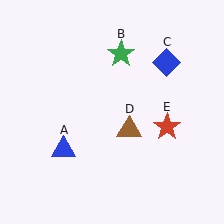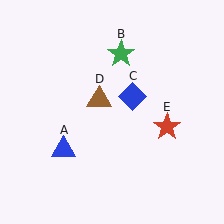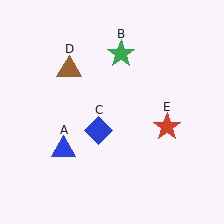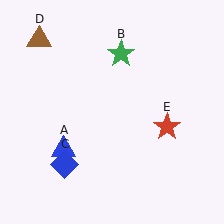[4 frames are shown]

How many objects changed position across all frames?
2 objects changed position: blue diamond (object C), brown triangle (object D).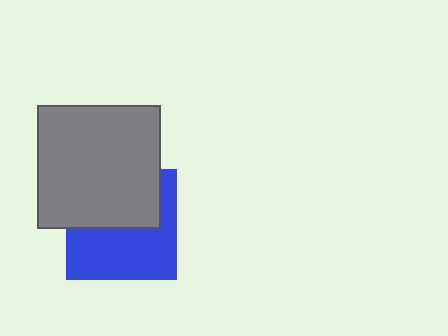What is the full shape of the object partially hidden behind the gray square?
The partially hidden object is a blue square.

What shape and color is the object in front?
The object in front is a gray square.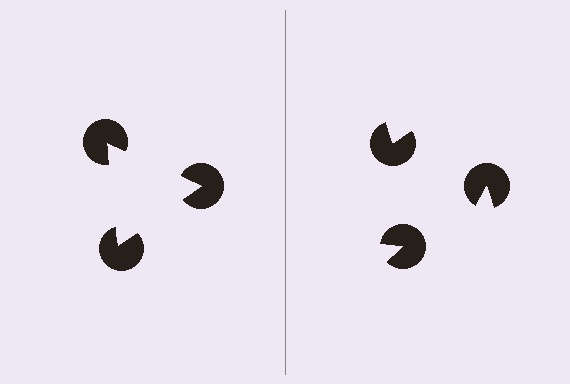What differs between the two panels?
The pac-man discs are positioned identically on both sides; only the wedge orientations differ. On the left they align to a triangle; on the right they are misaligned.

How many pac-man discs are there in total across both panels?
6 — 3 on each side.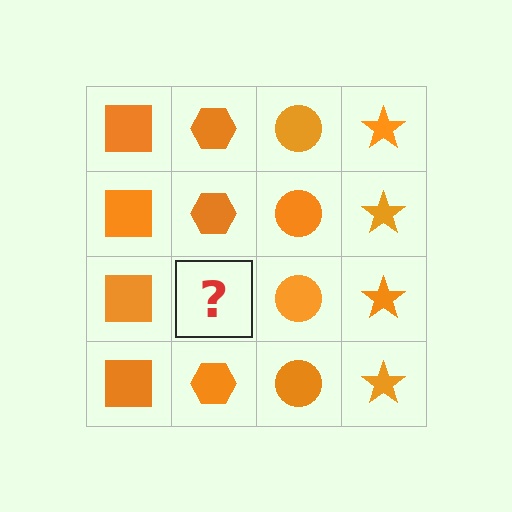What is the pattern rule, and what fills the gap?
The rule is that each column has a consistent shape. The gap should be filled with an orange hexagon.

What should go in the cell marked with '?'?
The missing cell should contain an orange hexagon.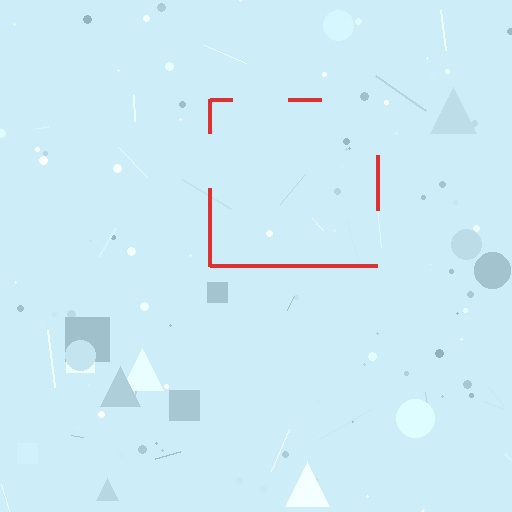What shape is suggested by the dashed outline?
The dashed outline suggests a square.